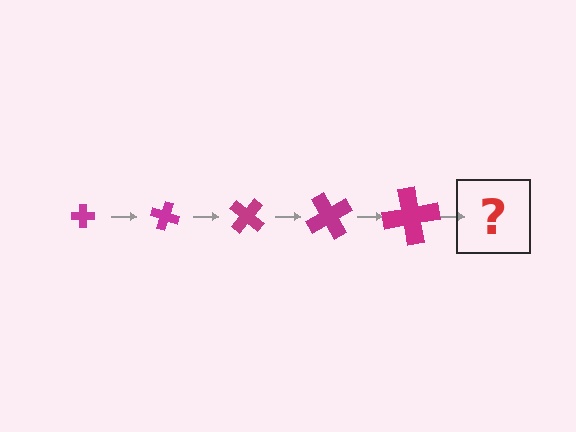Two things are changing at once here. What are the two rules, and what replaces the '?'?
The two rules are that the cross grows larger each step and it rotates 20 degrees each step. The '?' should be a cross, larger than the previous one and rotated 100 degrees from the start.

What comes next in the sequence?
The next element should be a cross, larger than the previous one and rotated 100 degrees from the start.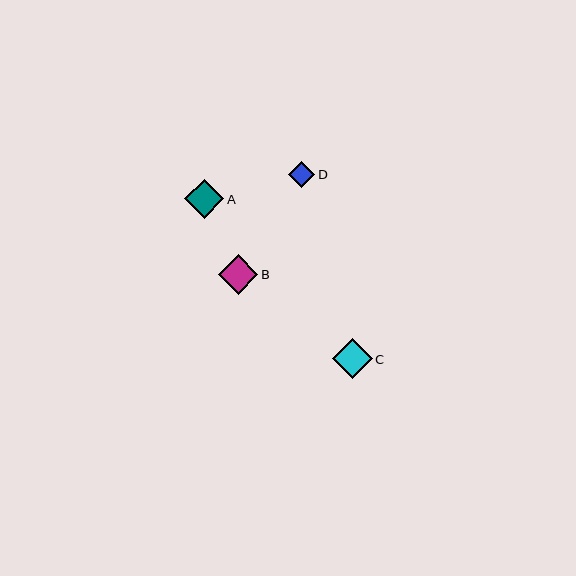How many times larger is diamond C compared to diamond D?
Diamond C is approximately 1.5 times the size of diamond D.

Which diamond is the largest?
Diamond C is the largest with a size of approximately 40 pixels.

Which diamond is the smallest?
Diamond D is the smallest with a size of approximately 26 pixels.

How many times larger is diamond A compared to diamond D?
Diamond A is approximately 1.5 times the size of diamond D.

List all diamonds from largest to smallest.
From largest to smallest: C, B, A, D.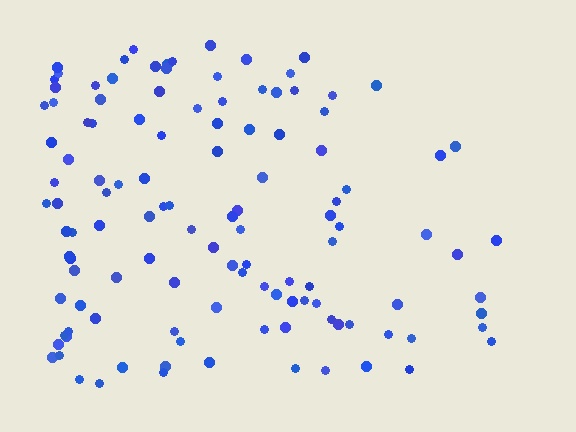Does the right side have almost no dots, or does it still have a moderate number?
Still a moderate number, just noticeably fewer than the left.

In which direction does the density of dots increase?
From right to left, with the left side densest.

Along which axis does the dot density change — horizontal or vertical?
Horizontal.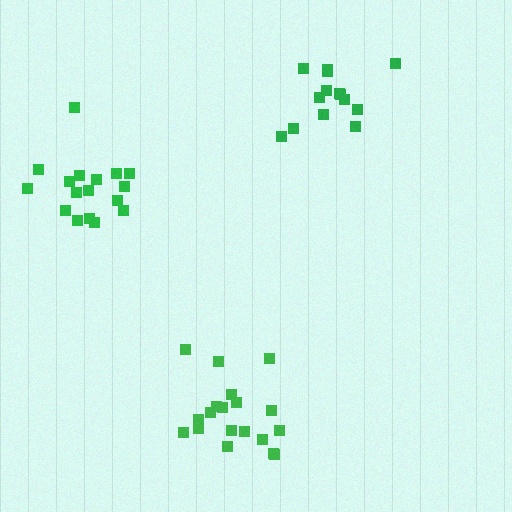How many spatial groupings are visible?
There are 3 spatial groupings.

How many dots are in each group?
Group 1: 17 dots, Group 2: 14 dots, Group 3: 19 dots (50 total).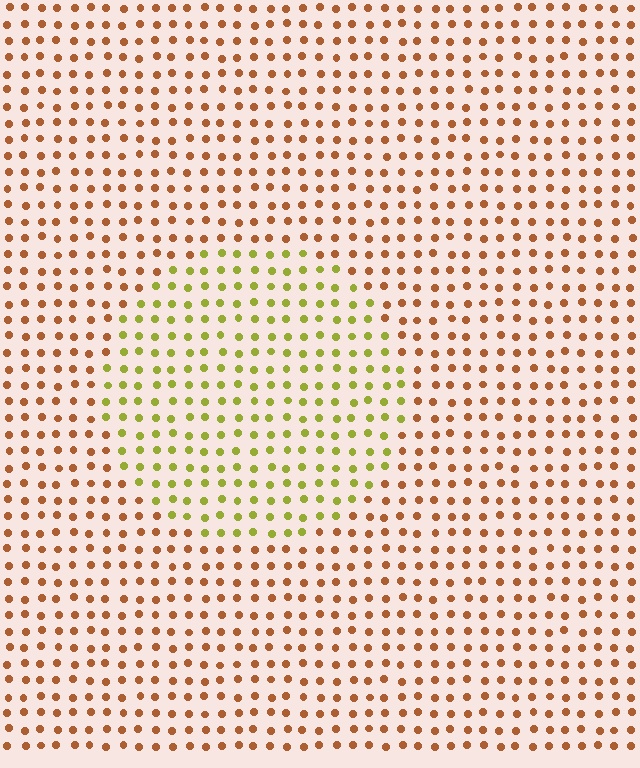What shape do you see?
I see a circle.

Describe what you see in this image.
The image is filled with small brown elements in a uniform arrangement. A circle-shaped region is visible where the elements are tinted to a slightly different hue, forming a subtle color boundary.